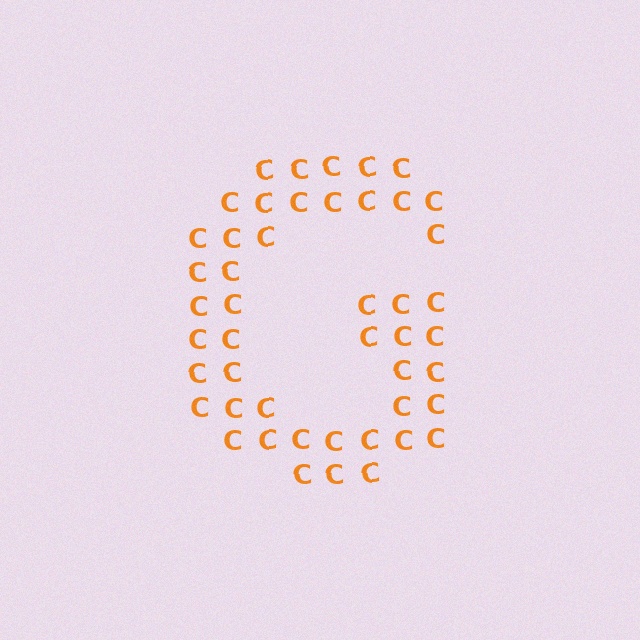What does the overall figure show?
The overall figure shows the letter G.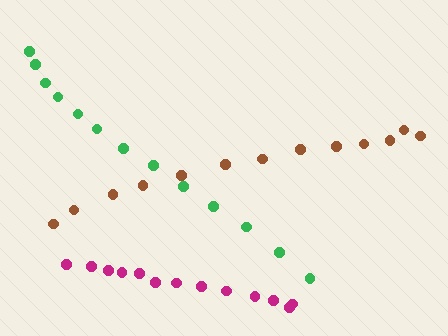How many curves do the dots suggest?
There are 3 distinct paths.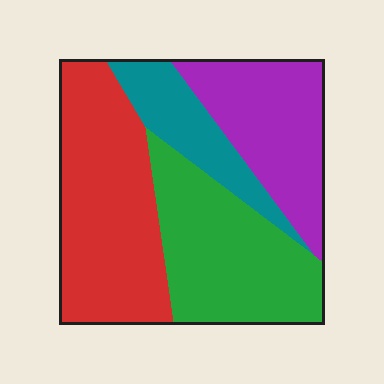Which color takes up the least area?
Teal, at roughly 15%.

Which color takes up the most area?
Red, at roughly 35%.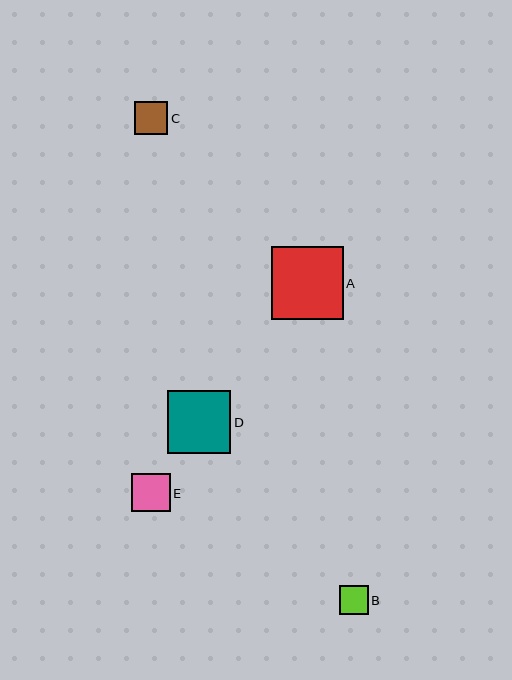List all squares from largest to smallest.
From largest to smallest: A, D, E, C, B.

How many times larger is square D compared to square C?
Square D is approximately 1.9 times the size of square C.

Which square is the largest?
Square A is the largest with a size of approximately 72 pixels.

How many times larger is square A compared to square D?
Square A is approximately 1.1 times the size of square D.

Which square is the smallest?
Square B is the smallest with a size of approximately 29 pixels.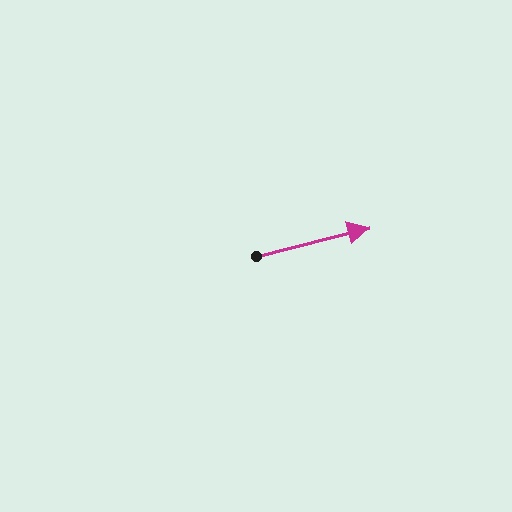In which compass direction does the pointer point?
East.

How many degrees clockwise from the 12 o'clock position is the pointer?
Approximately 76 degrees.